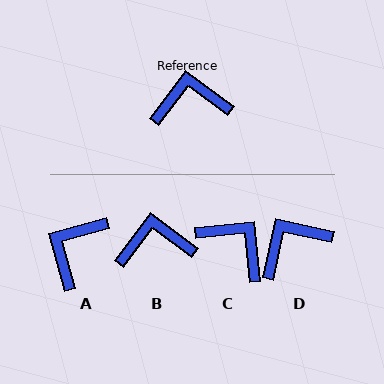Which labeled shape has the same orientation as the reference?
B.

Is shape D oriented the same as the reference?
No, it is off by about 25 degrees.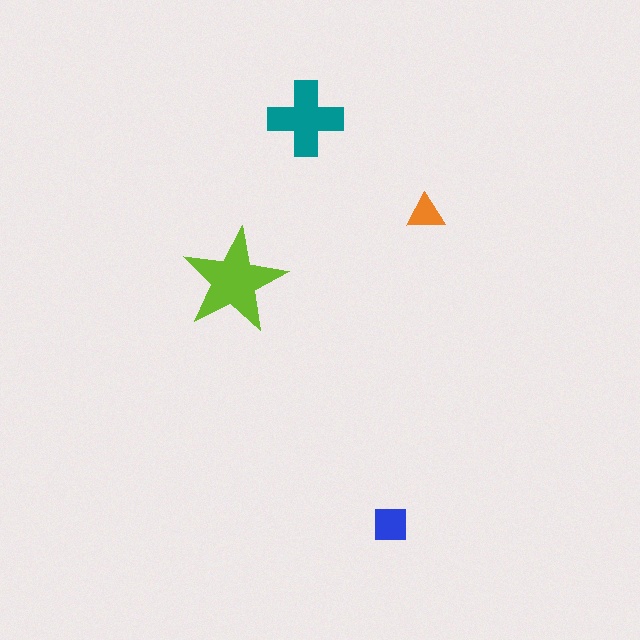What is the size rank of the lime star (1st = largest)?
1st.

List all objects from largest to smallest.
The lime star, the teal cross, the blue square, the orange triangle.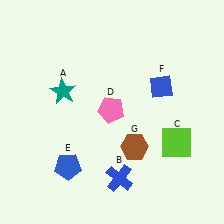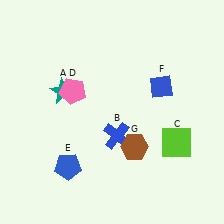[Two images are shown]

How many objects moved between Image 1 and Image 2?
2 objects moved between the two images.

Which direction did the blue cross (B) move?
The blue cross (B) moved up.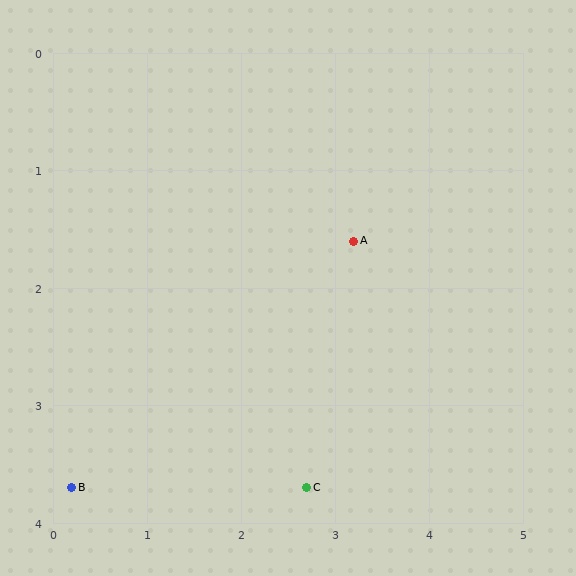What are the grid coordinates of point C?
Point C is at approximately (2.7, 3.7).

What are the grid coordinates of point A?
Point A is at approximately (3.2, 1.6).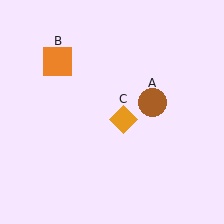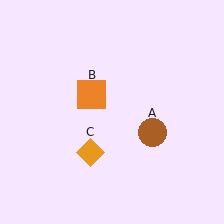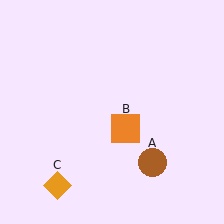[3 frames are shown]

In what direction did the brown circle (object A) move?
The brown circle (object A) moved down.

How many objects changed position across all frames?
3 objects changed position: brown circle (object A), orange square (object B), orange diamond (object C).